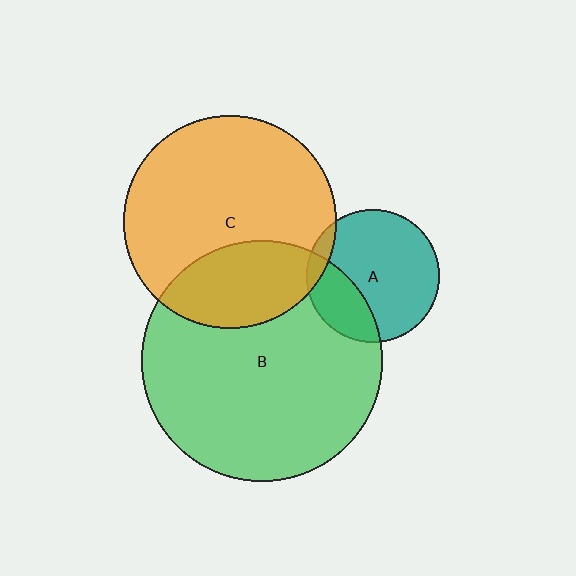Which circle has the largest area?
Circle B (green).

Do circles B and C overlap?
Yes.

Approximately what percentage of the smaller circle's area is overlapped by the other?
Approximately 30%.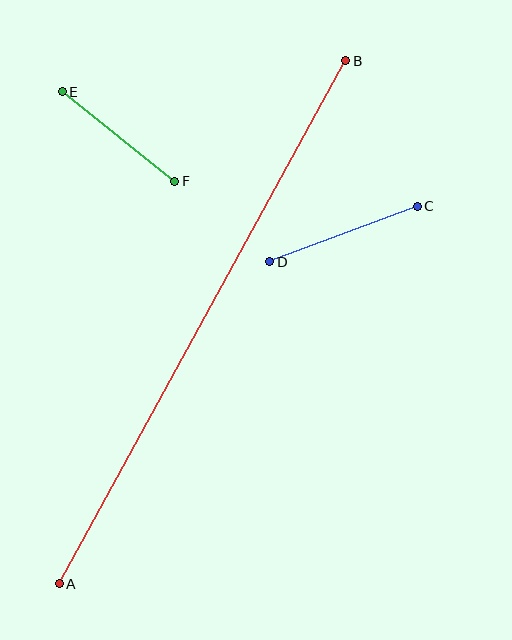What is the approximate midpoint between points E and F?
The midpoint is at approximately (118, 136) pixels.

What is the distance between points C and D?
The distance is approximately 158 pixels.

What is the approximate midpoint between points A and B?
The midpoint is at approximately (202, 322) pixels.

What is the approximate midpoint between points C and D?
The midpoint is at approximately (344, 234) pixels.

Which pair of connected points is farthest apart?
Points A and B are farthest apart.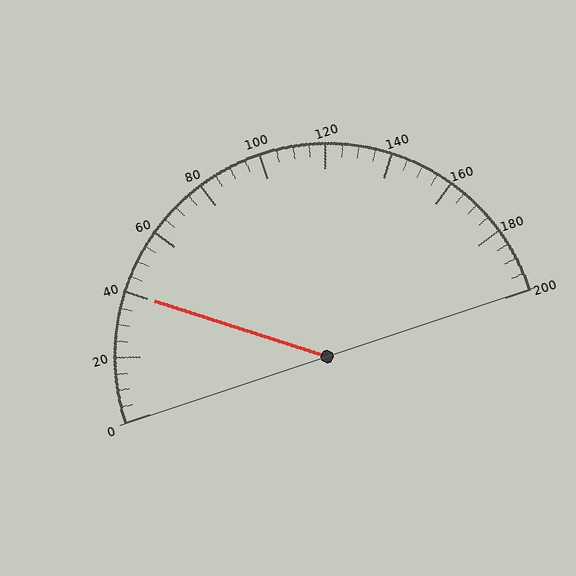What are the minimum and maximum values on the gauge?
The gauge ranges from 0 to 200.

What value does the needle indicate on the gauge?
The needle indicates approximately 40.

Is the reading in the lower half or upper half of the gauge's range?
The reading is in the lower half of the range (0 to 200).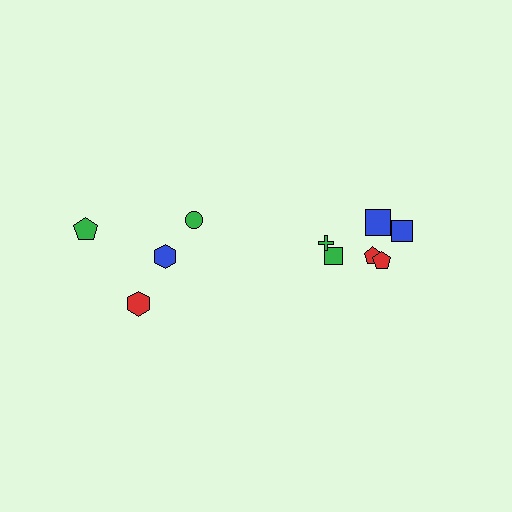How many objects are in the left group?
There are 4 objects.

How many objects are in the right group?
There are 6 objects.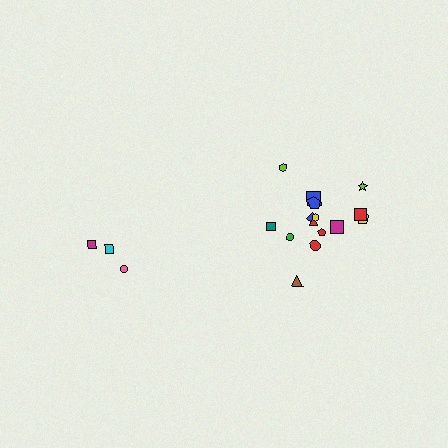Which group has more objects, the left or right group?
The right group.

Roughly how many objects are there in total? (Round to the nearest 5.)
Roughly 20 objects in total.